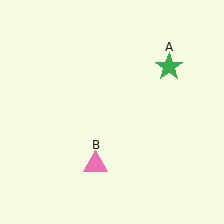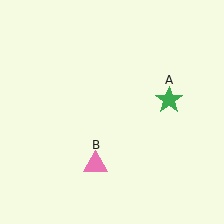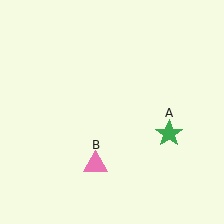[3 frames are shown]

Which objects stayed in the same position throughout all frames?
Pink triangle (object B) remained stationary.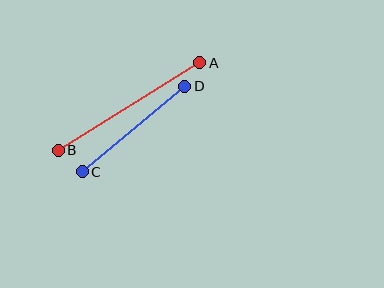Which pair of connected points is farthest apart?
Points A and B are farthest apart.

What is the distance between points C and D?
The distance is approximately 134 pixels.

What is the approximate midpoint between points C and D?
The midpoint is at approximately (133, 129) pixels.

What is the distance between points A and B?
The distance is approximately 166 pixels.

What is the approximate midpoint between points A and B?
The midpoint is at approximately (129, 106) pixels.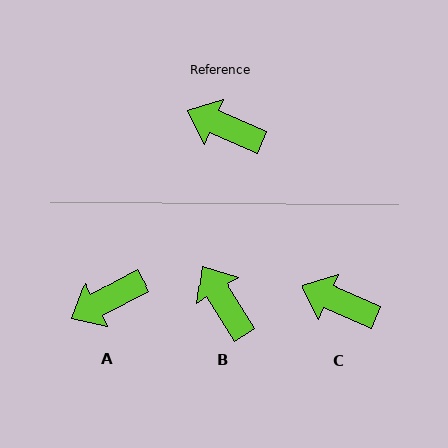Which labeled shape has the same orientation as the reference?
C.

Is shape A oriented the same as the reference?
No, it is off by about 51 degrees.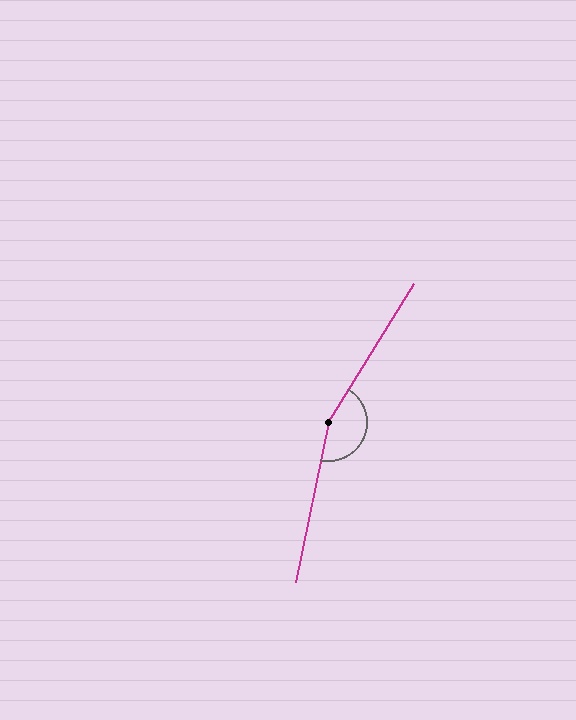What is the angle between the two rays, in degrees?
Approximately 160 degrees.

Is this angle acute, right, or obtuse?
It is obtuse.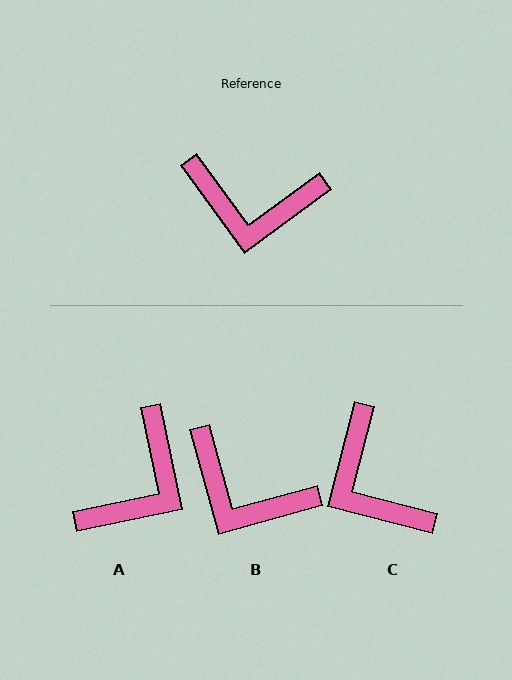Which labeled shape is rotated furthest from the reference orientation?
A, about 66 degrees away.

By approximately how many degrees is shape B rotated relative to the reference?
Approximately 21 degrees clockwise.